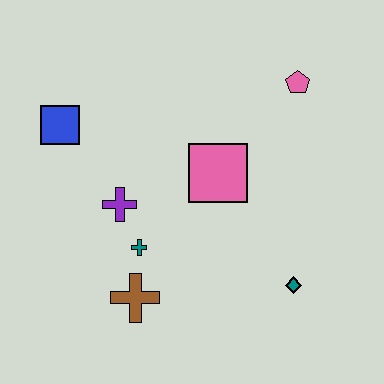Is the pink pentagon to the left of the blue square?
No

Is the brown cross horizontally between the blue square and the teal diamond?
Yes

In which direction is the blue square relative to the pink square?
The blue square is to the left of the pink square.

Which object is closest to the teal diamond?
The pink square is closest to the teal diamond.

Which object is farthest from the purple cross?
The pink pentagon is farthest from the purple cross.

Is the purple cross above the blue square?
No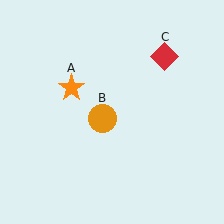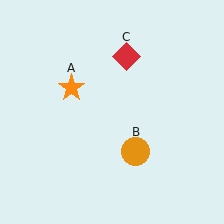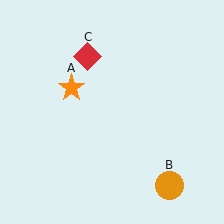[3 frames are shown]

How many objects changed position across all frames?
2 objects changed position: orange circle (object B), red diamond (object C).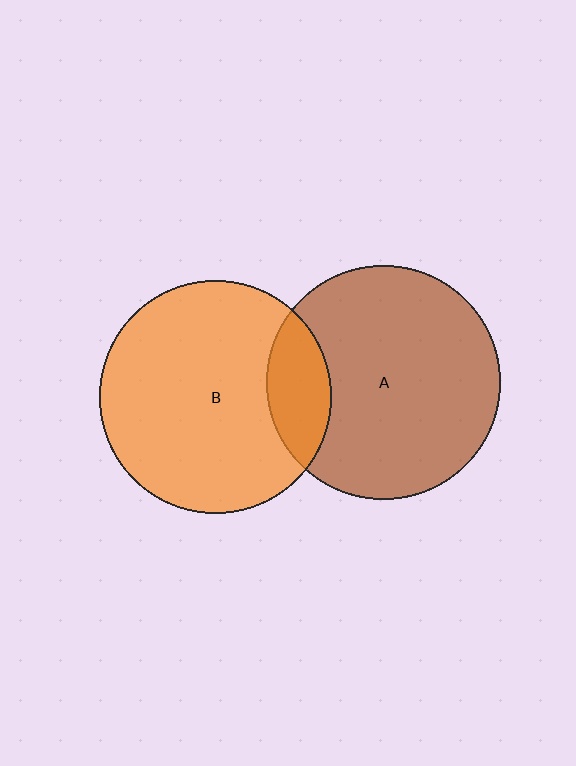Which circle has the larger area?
Circle A (brown).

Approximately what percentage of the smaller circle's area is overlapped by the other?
Approximately 15%.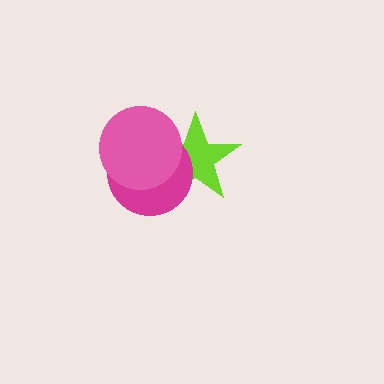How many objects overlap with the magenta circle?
2 objects overlap with the magenta circle.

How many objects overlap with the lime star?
2 objects overlap with the lime star.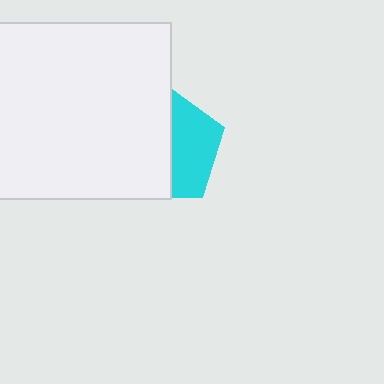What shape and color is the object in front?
The object in front is a white rectangle.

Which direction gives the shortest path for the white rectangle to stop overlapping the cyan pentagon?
Moving left gives the shortest separation.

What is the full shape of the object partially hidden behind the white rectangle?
The partially hidden object is a cyan pentagon.